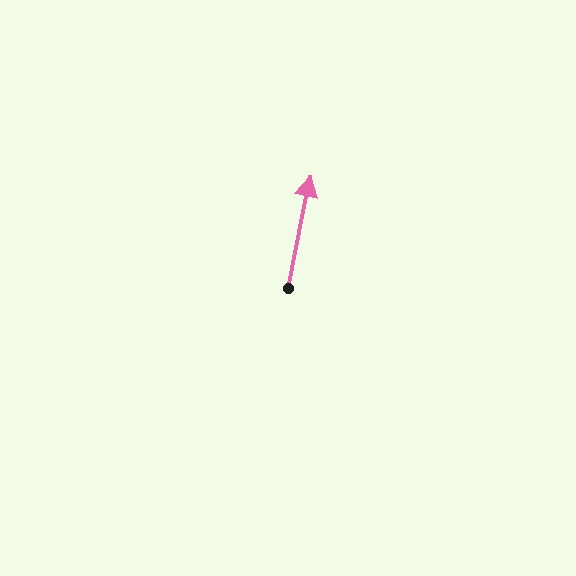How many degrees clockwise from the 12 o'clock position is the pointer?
Approximately 11 degrees.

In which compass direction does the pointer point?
North.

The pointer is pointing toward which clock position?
Roughly 12 o'clock.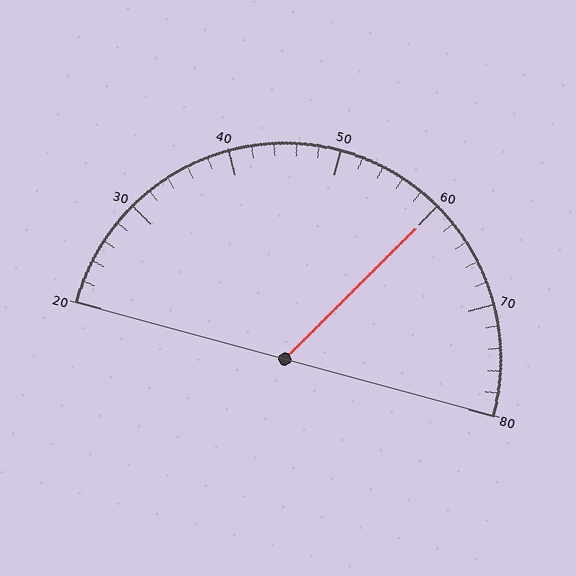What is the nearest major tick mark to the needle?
The nearest major tick mark is 60.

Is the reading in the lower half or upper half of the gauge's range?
The reading is in the upper half of the range (20 to 80).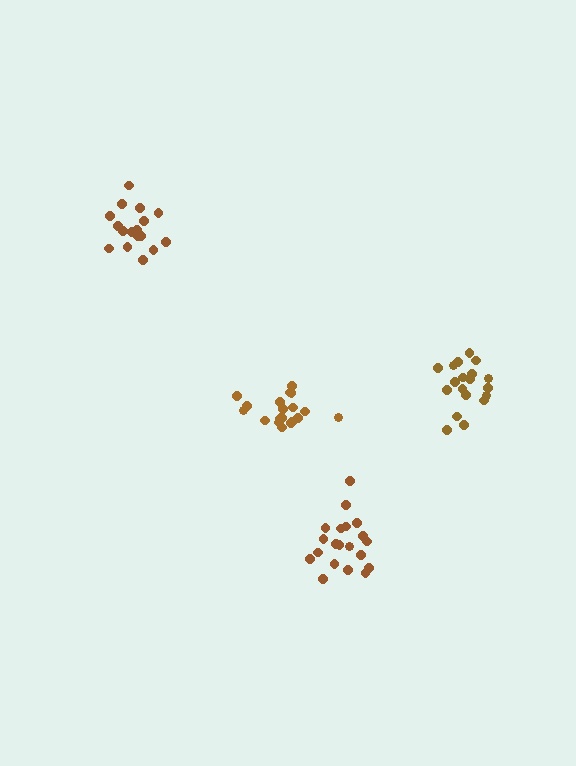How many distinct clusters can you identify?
There are 4 distinct clusters.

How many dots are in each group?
Group 1: 19 dots, Group 2: 21 dots, Group 3: 21 dots, Group 4: 17 dots (78 total).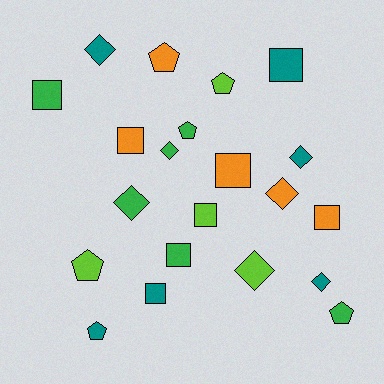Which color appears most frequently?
Teal, with 6 objects.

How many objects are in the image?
There are 21 objects.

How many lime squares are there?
There is 1 lime square.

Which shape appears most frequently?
Square, with 8 objects.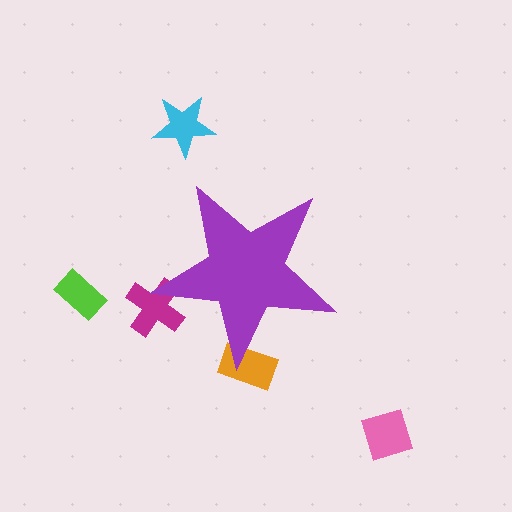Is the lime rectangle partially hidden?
No, the lime rectangle is fully visible.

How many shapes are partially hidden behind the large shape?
2 shapes are partially hidden.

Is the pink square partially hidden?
No, the pink square is fully visible.